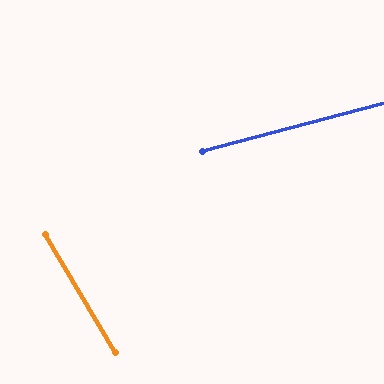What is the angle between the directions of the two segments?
Approximately 74 degrees.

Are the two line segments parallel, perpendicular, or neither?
Neither parallel nor perpendicular — they differ by about 74°.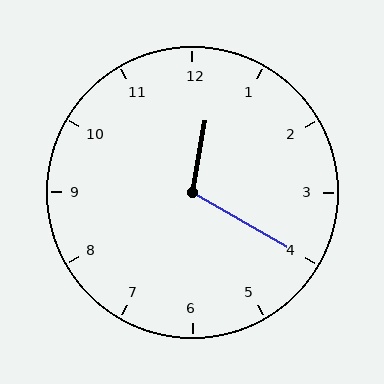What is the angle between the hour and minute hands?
Approximately 110 degrees.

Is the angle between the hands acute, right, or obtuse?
It is obtuse.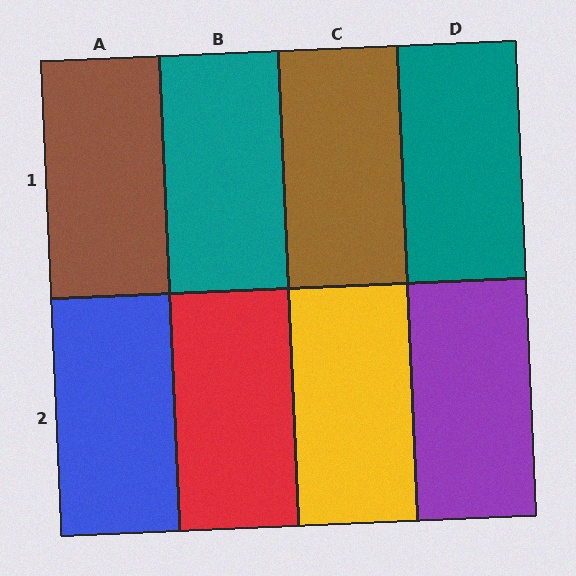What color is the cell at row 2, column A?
Blue.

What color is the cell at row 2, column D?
Purple.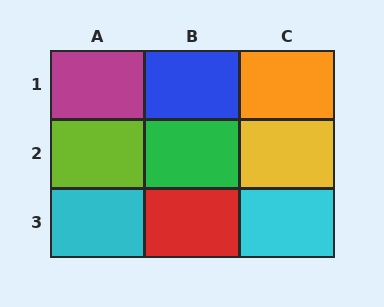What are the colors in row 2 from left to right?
Lime, green, yellow.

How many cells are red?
1 cell is red.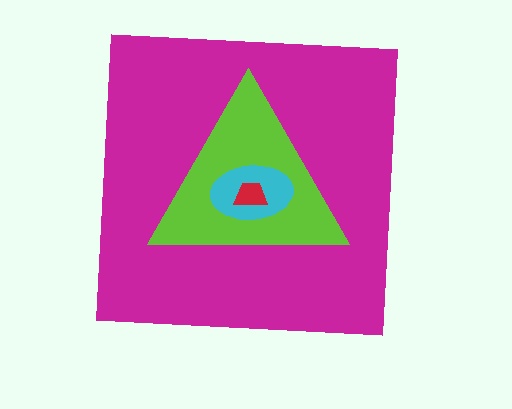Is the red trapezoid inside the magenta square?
Yes.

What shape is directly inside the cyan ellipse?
The red trapezoid.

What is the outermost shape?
The magenta square.